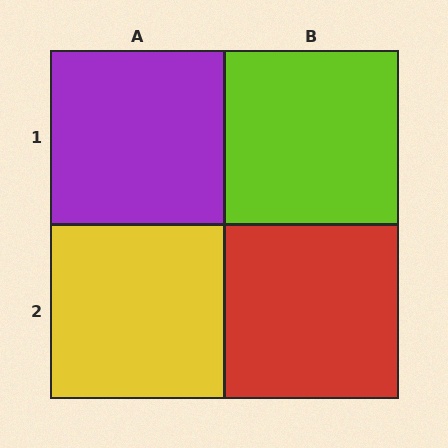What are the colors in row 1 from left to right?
Purple, lime.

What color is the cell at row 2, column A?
Yellow.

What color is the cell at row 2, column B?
Red.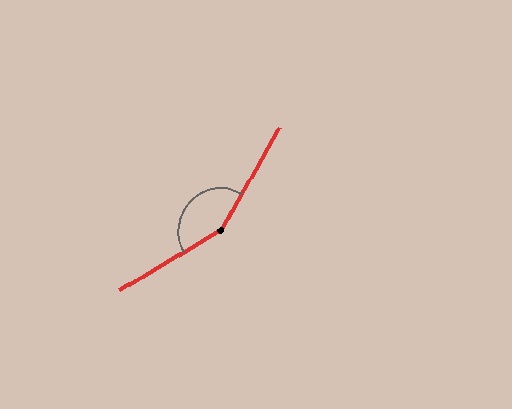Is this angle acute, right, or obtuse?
It is obtuse.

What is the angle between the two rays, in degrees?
Approximately 150 degrees.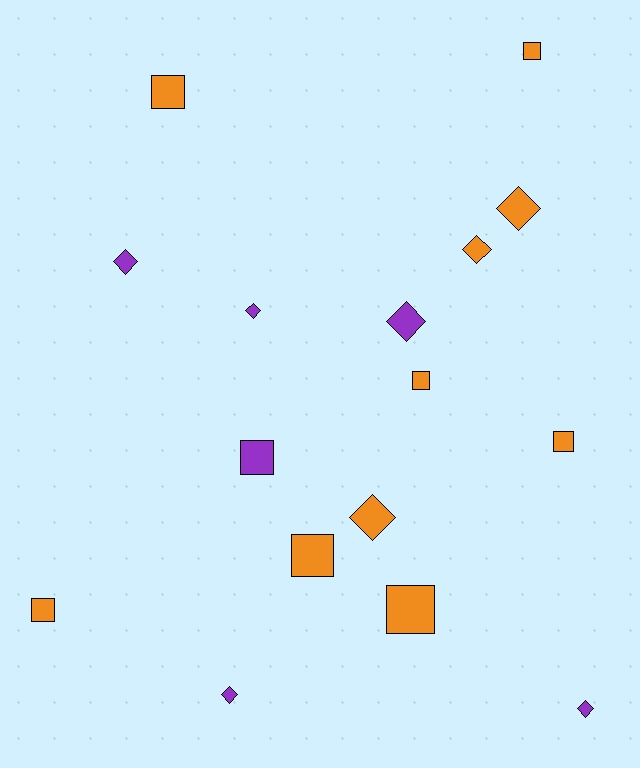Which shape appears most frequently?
Square, with 8 objects.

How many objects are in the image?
There are 16 objects.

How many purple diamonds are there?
There are 5 purple diamonds.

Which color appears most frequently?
Orange, with 10 objects.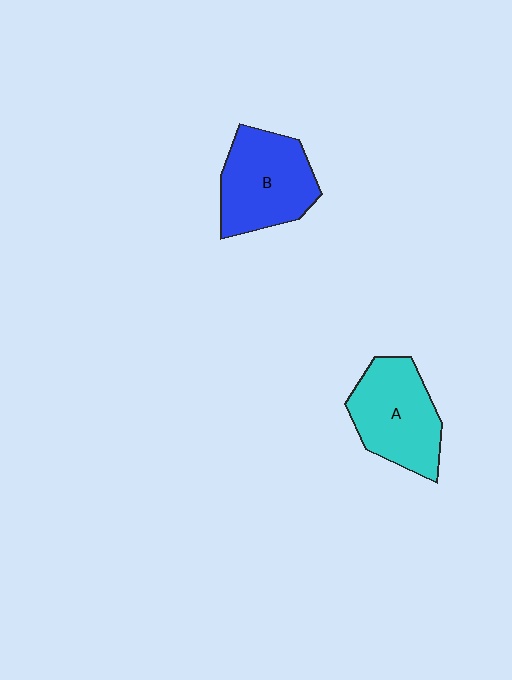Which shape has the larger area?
Shape B (blue).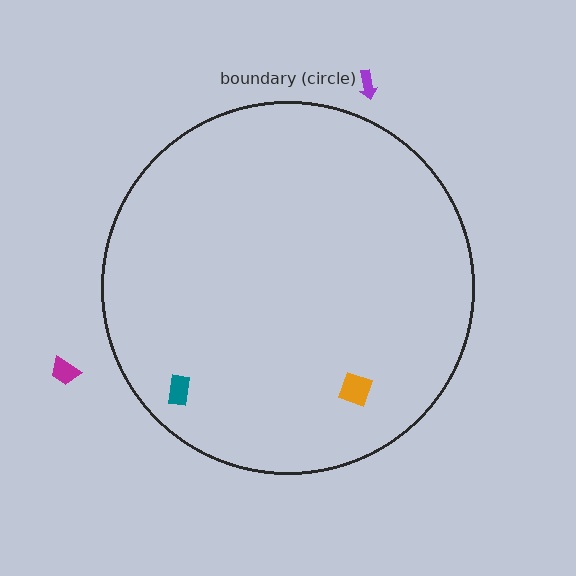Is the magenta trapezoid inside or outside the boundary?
Outside.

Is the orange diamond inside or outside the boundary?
Inside.